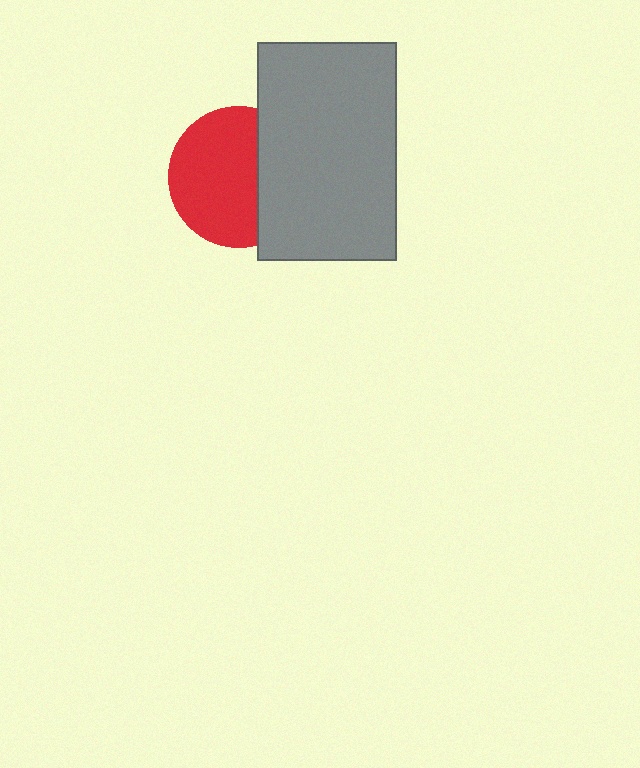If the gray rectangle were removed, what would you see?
You would see the complete red circle.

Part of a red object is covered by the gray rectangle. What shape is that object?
It is a circle.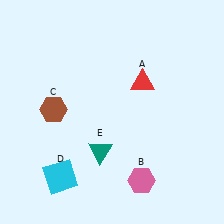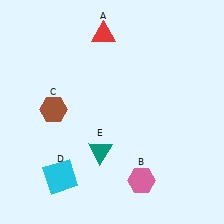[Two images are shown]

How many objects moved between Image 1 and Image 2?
1 object moved between the two images.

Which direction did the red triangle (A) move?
The red triangle (A) moved up.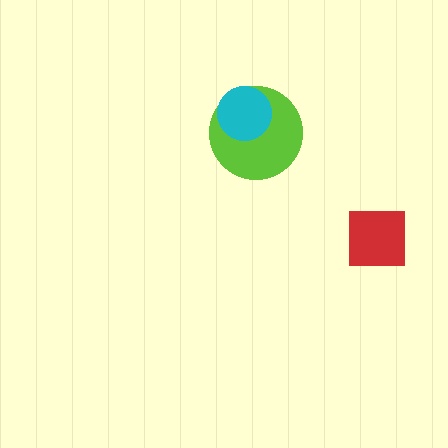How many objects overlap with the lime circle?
1 object overlaps with the lime circle.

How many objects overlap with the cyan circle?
1 object overlaps with the cyan circle.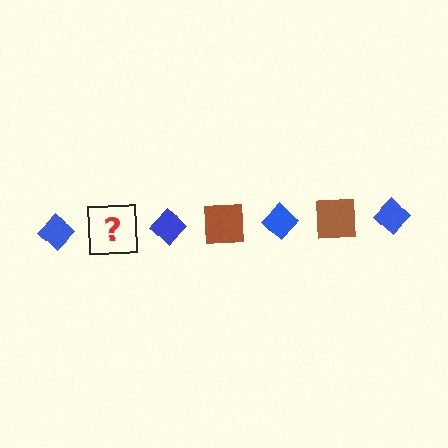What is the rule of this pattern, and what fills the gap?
The rule is that the pattern alternates between blue diamond and brown square. The gap should be filled with a brown square.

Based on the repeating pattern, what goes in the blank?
The blank should be a brown square.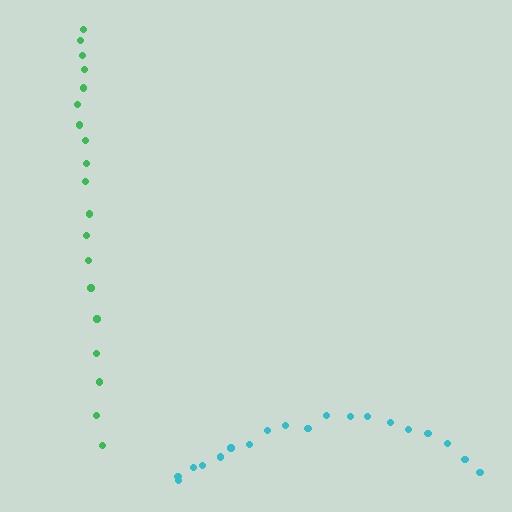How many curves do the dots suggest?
There are 2 distinct paths.